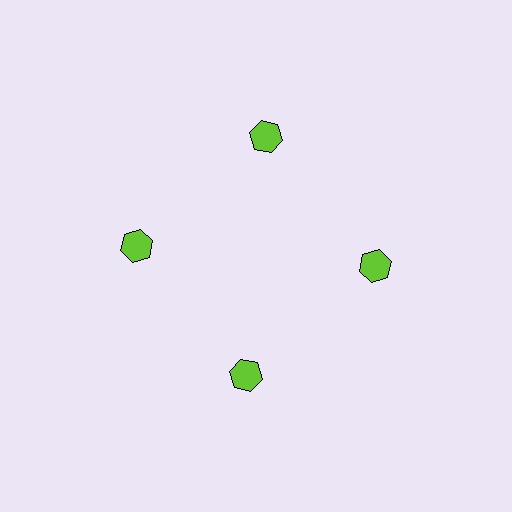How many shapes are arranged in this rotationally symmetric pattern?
There are 4 shapes, arranged in 4 groups of 1.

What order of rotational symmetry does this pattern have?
This pattern has 4-fold rotational symmetry.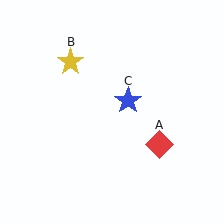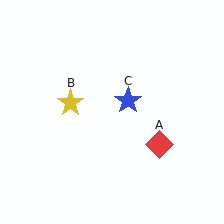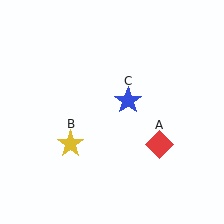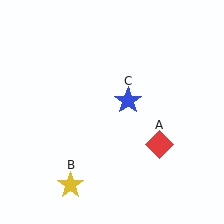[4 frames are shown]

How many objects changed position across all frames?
1 object changed position: yellow star (object B).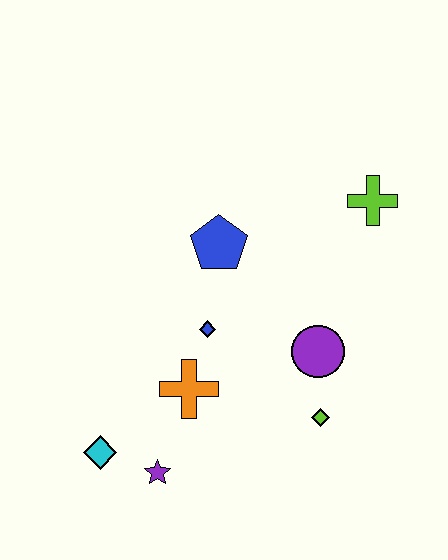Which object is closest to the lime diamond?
The purple circle is closest to the lime diamond.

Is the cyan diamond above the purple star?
Yes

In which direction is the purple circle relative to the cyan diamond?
The purple circle is to the right of the cyan diamond.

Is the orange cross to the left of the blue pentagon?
Yes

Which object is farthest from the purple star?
The lime cross is farthest from the purple star.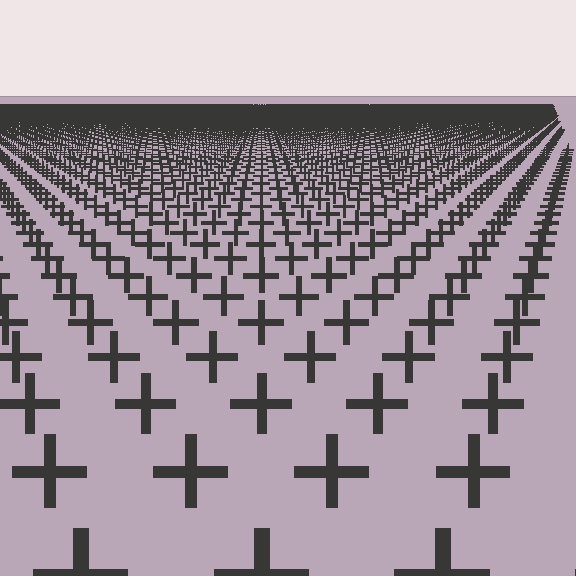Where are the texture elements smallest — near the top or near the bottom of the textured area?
Near the top.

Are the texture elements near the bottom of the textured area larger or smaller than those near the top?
Larger. Near the bottom, elements are closer to the viewer and appear at a bigger on-screen size.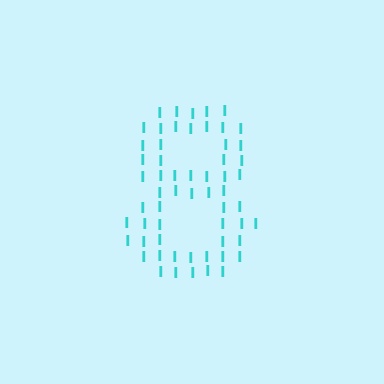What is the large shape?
The large shape is the digit 8.